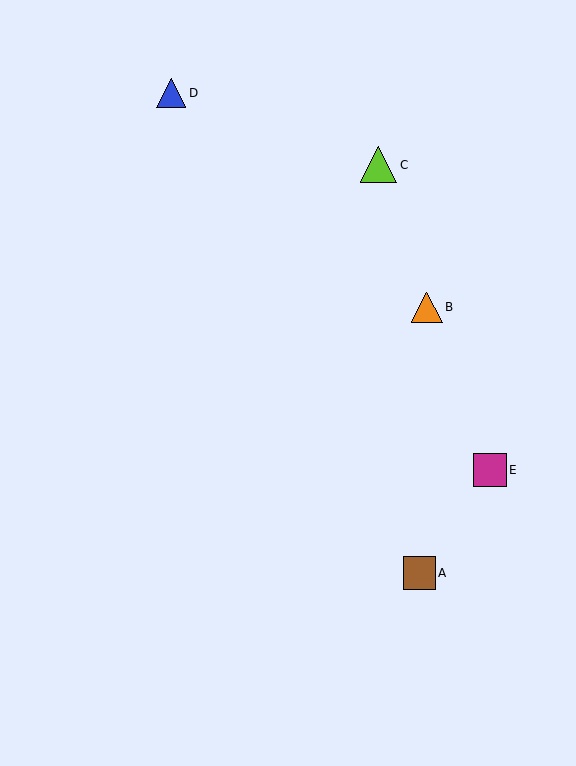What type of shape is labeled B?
Shape B is an orange triangle.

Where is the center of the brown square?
The center of the brown square is at (419, 573).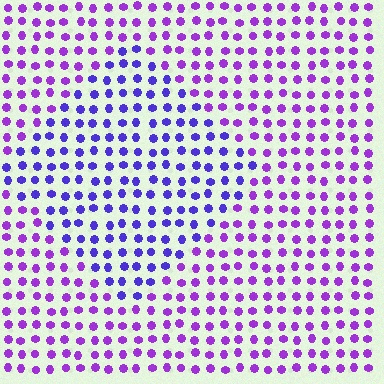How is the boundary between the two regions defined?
The boundary is defined purely by a slight shift in hue (about 30 degrees). Spacing, size, and orientation are identical on both sides.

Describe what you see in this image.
The image is filled with small purple elements in a uniform arrangement. A diamond-shaped region is visible where the elements are tinted to a slightly different hue, forming a subtle color boundary.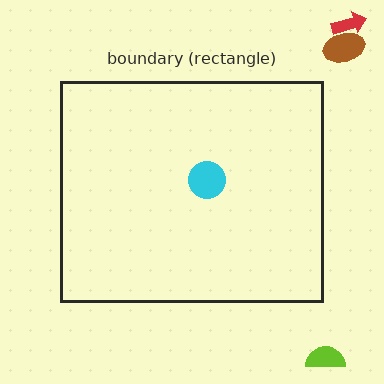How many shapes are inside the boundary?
1 inside, 3 outside.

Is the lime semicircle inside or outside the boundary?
Outside.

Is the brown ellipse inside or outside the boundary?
Outside.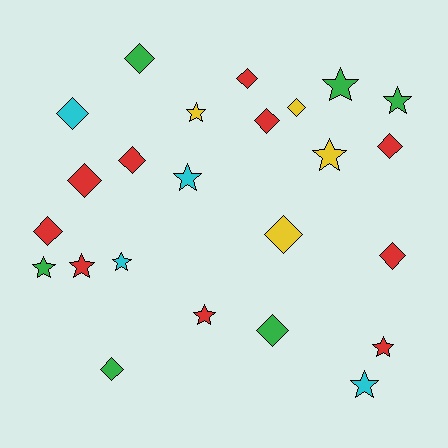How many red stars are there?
There are 3 red stars.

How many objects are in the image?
There are 24 objects.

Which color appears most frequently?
Red, with 10 objects.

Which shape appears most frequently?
Diamond, with 13 objects.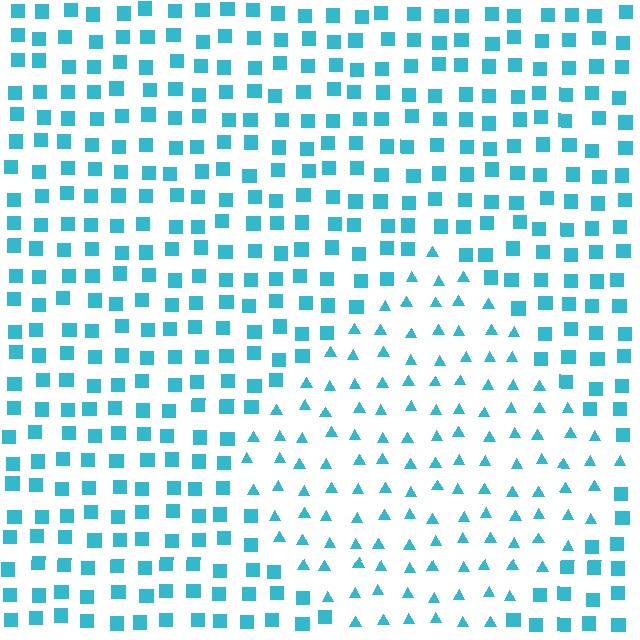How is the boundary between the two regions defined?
The boundary is defined by a change in element shape: triangles inside vs. squares outside. All elements share the same color and spacing.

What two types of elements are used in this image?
The image uses triangles inside the diamond region and squares outside it.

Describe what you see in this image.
The image is filled with small cyan elements arranged in a uniform grid. A diamond-shaped region contains triangles, while the surrounding area contains squares. The boundary is defined purely by the change in element shape.